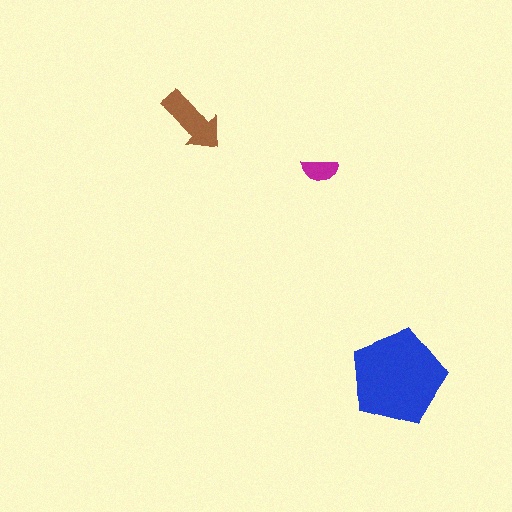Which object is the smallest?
The magenta semicircle.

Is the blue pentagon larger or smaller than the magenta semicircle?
Larger.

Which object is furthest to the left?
The brown arrow is leftmost.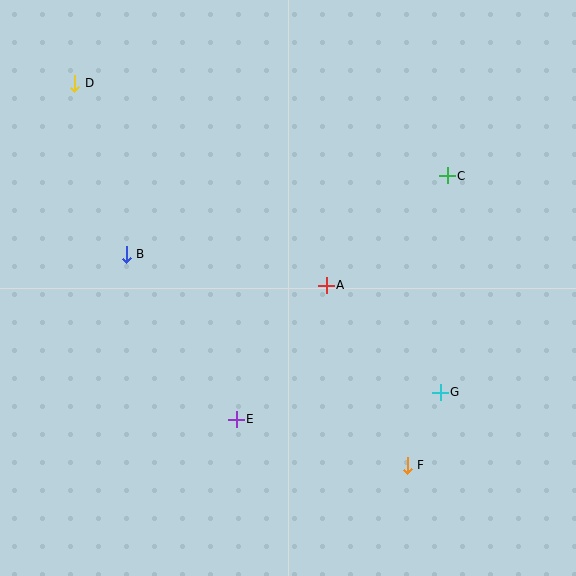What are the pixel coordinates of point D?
Point D is at (75, 84).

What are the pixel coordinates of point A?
Point A is at (326, 285).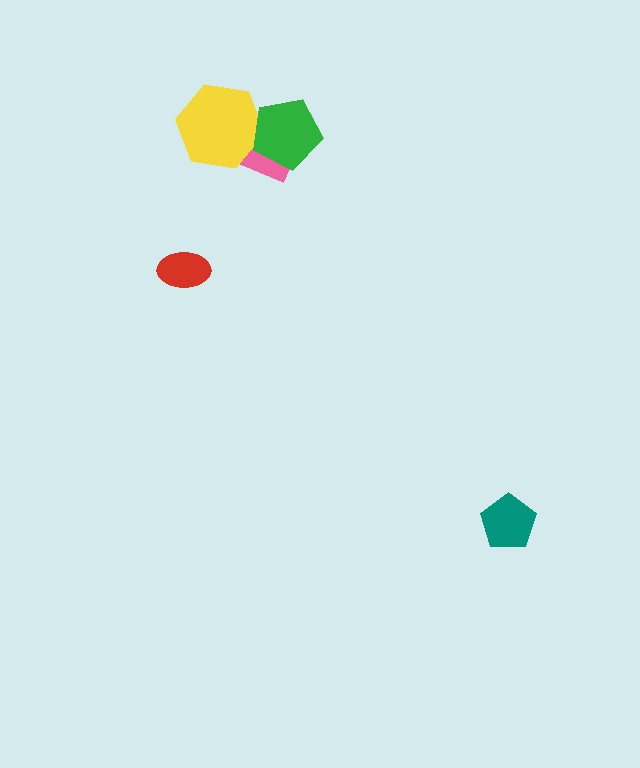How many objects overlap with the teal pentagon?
0 objects overlap with the teal pentagon.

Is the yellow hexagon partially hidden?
Yes, it is partially covered by another shape.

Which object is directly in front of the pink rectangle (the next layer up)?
The yellow hexagon is directly in front of the pink rectangle.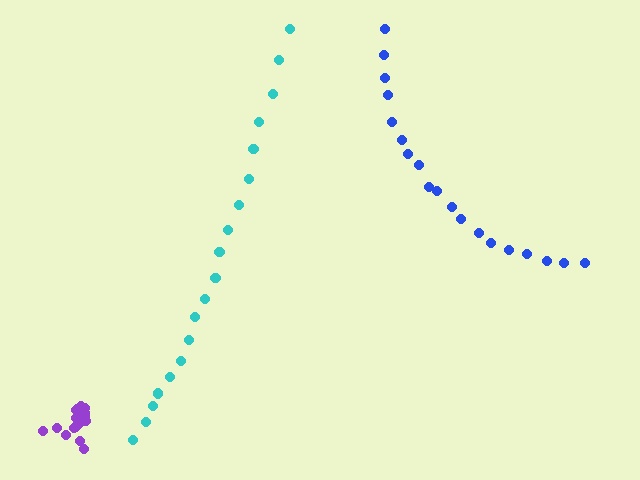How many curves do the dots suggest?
There are 3 distinct paths.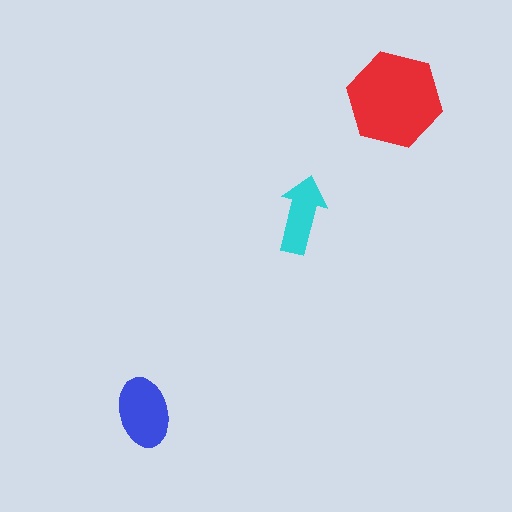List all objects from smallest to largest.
The cyan arrow, the blue ellipse, the red hexagon.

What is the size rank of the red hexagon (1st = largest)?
1st.